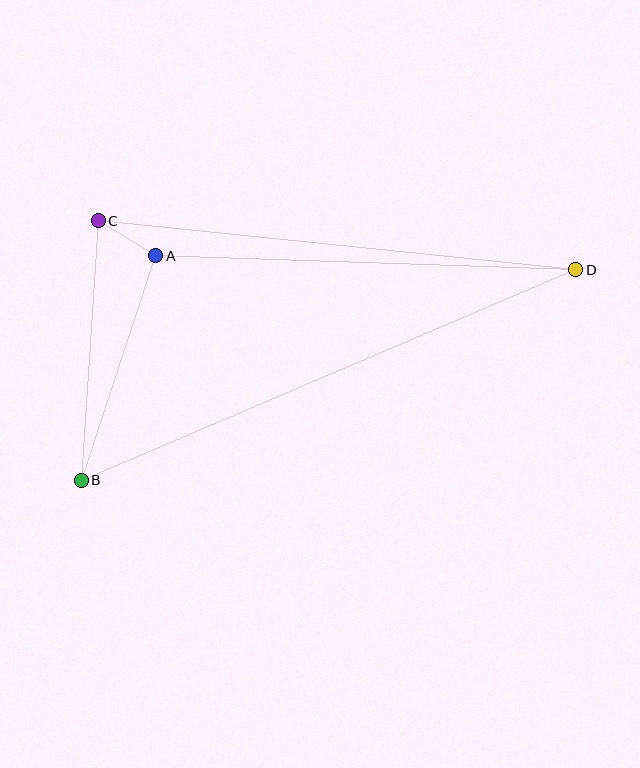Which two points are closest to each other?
Points A and C are closest to each other.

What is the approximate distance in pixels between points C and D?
The distance between C and D is approximately 480 pixels.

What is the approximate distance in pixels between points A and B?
The distance between A and B is approximately 237 pixels.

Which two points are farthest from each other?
Points B and D are farthest from each other.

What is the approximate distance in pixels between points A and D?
The distance between A and D is approximately 420 pixels.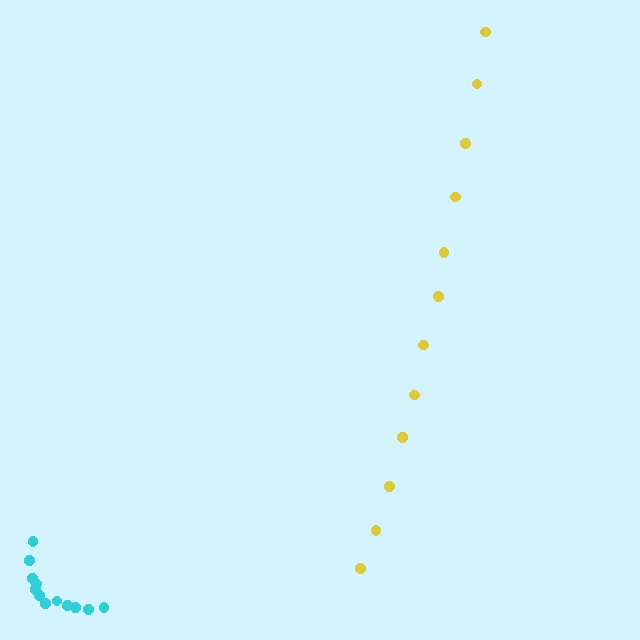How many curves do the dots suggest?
There are 2 distinct paths.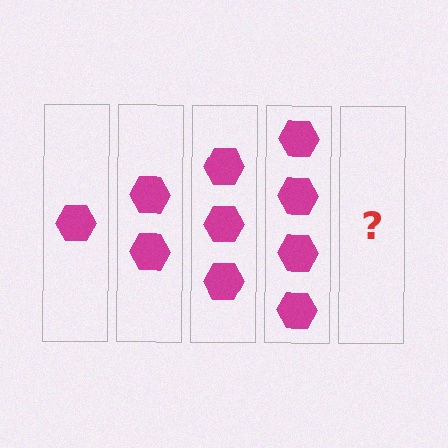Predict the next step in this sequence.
The next step is 5 hexagons.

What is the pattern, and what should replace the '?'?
The pattern is that each step adds one more hexagon. The '?' should be 5 hexagons.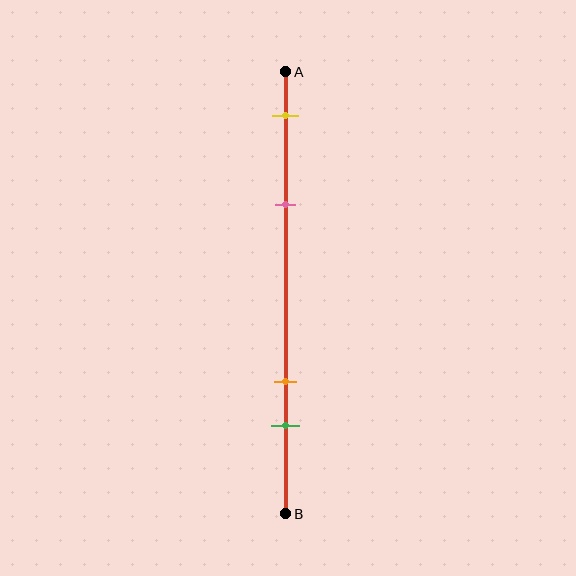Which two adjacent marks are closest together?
The orange and green marks are the closest adjacent pair.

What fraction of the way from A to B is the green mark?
The green mark is approximately 80% (0.8) of the way from A to B.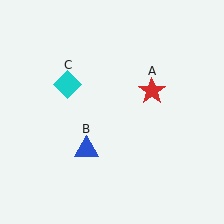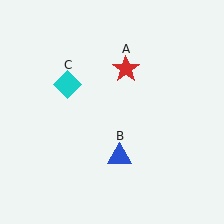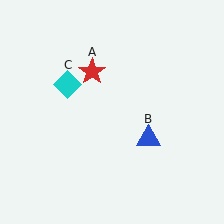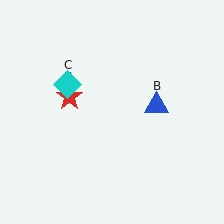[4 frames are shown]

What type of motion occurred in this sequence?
The red star (object A), blue triangle (object B) rotated counterclockwise around the center of the scene.